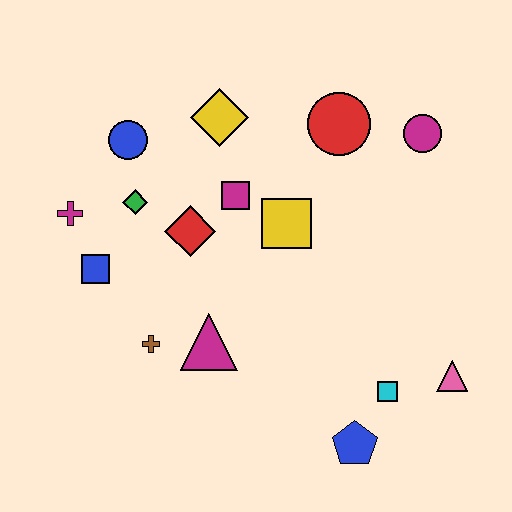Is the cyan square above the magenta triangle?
No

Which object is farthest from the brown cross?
The magenta circle is farthest from the brown cross.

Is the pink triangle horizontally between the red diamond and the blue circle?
No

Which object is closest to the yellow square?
The magenta square is closest to the yellow square.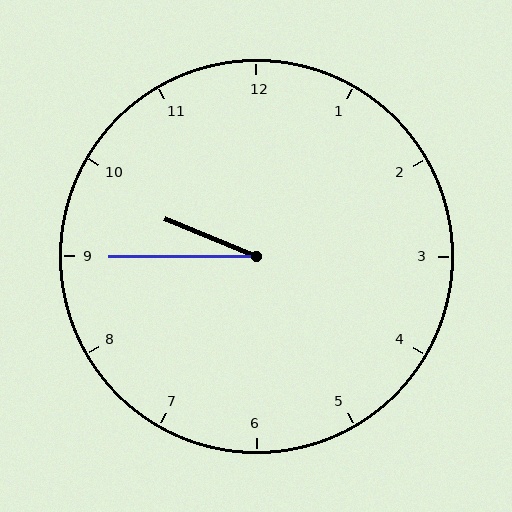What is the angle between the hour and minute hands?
Approximately 22 degrees.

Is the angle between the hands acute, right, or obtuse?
It is acute.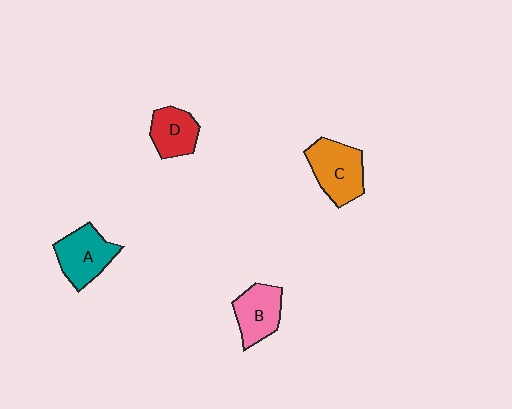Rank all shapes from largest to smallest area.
From largest to smallest: C (orange), A (teal), B (pink), D (red).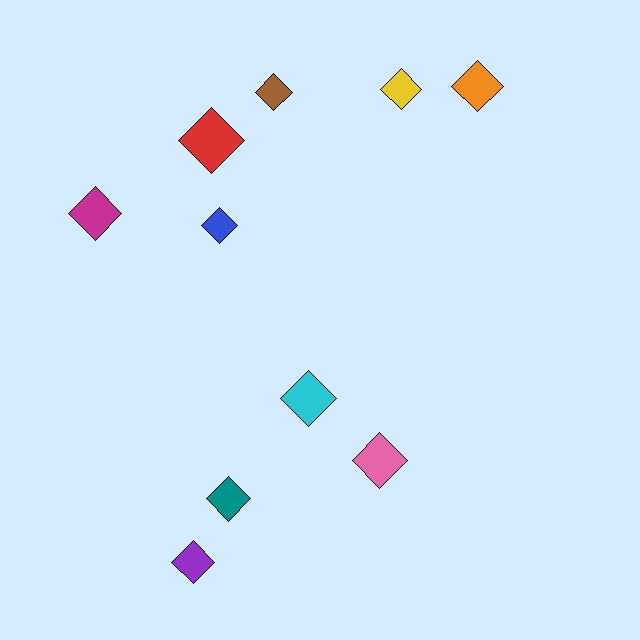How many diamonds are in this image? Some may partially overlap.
There are 10 diamonds.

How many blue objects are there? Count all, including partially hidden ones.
There is 1 blue object.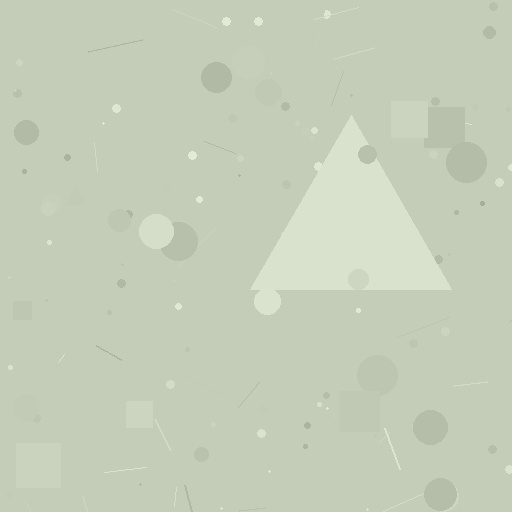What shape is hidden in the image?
A triangle is hidden in the image.